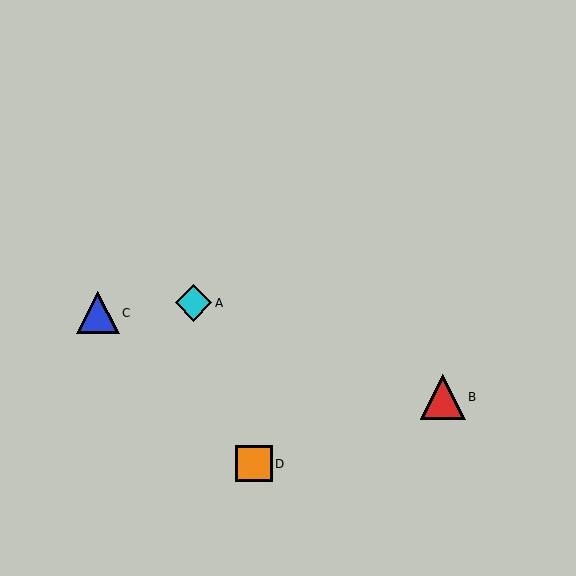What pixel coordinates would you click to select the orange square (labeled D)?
Click at (254, 464) to select the orange square D.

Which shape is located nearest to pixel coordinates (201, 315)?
The cyan diamond (labeled A) at (194, 303) is nearest to that location.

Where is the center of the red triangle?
The center of the red triangle is at (443, 397).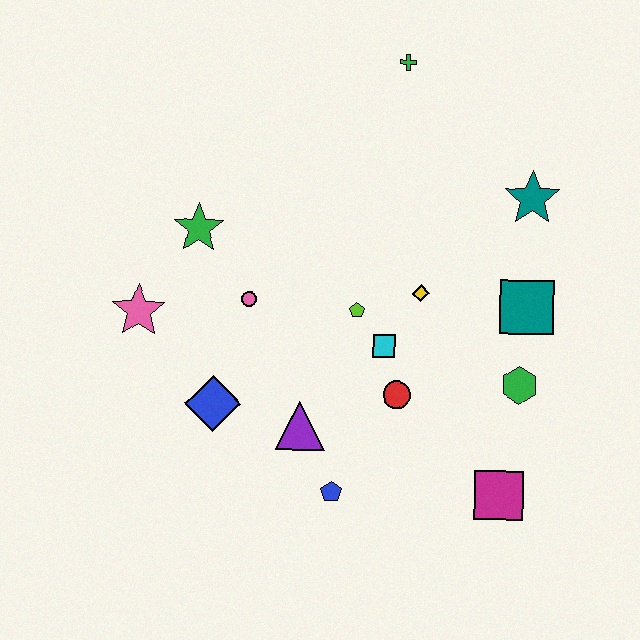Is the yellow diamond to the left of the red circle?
No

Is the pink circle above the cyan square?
Yes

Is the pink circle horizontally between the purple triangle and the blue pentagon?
No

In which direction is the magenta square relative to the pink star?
The magenta square is to the right of the pink star.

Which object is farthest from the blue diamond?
The green cross is farthest from the blue diamond.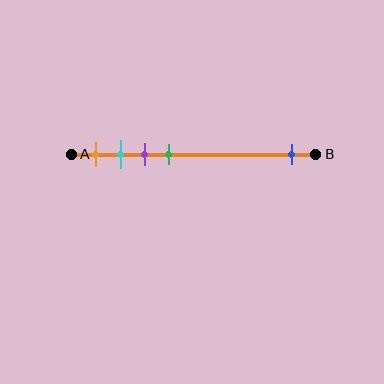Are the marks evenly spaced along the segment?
No, the marks are not evenly spaced.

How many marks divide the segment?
There are 5 marks dividing the segment.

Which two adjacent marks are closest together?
The cyan and purple marks are the closest adjacent pair.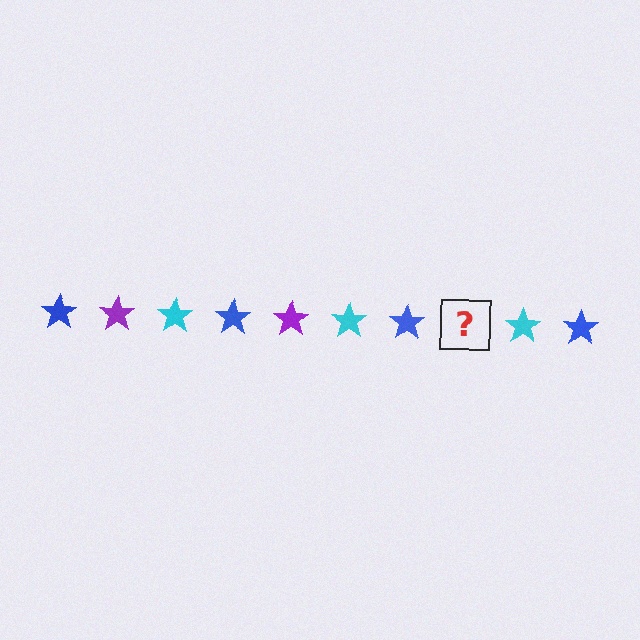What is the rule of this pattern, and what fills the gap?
The rule is that the pattern cycles through blue, purple, cyan stars. The gap should be filled with a purple star.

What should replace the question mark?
The question mark should be replaced with a purple star.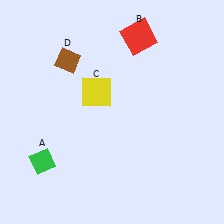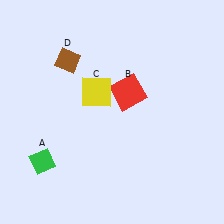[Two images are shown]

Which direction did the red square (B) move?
The red square (B) moved down.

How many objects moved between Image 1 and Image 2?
1 object moved between the two images.